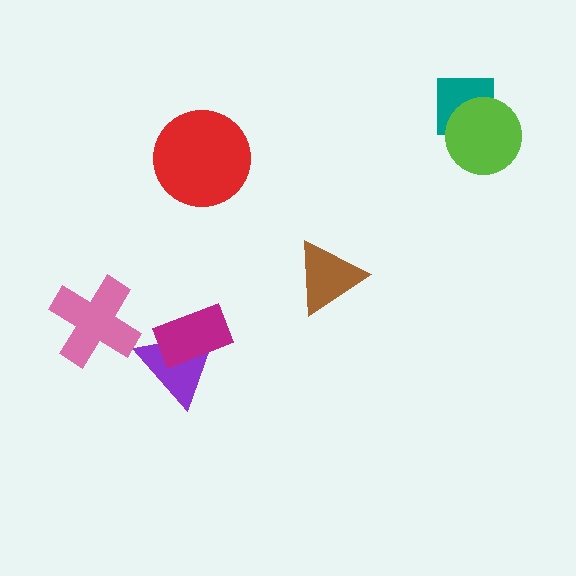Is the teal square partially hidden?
Yes, it is partially covered by another shape.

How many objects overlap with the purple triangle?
1 object overlaps with the purple triangle.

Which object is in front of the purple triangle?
The magenta rectangle is in front of the purple triangle.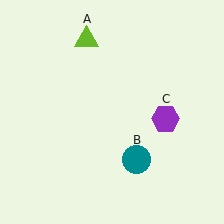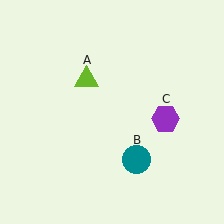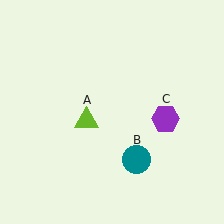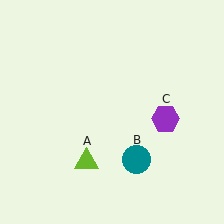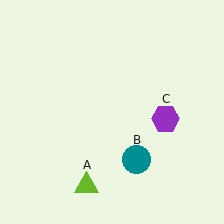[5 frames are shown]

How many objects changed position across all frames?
1 object changed position: lime triangle (object A).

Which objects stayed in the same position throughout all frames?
Teal circle (object B) and purple hexagon (object C) remained stationary.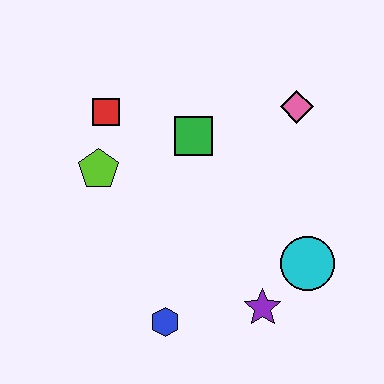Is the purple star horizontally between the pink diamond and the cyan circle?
No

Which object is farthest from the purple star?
The red square is farthest from the purple star.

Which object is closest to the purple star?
The cyan circle is closest to the purple star.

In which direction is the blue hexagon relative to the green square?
The blue hexagon is below the green square.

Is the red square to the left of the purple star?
Yes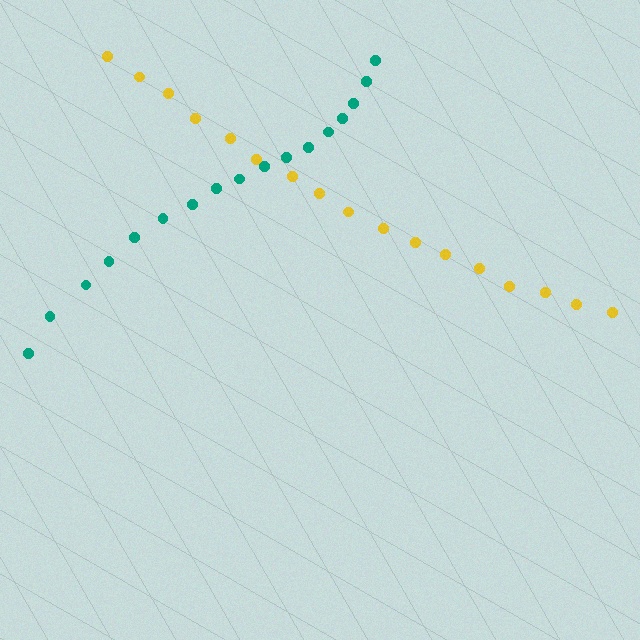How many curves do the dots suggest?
There are 2 distinct paths.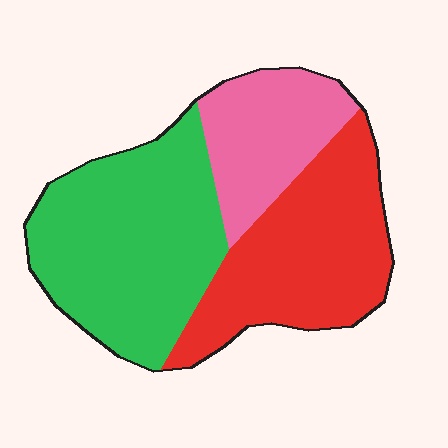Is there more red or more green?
Green.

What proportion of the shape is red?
Red takes up between a third and a half of the shape.